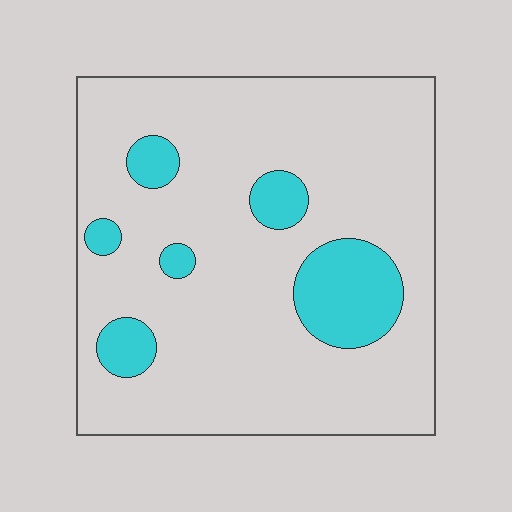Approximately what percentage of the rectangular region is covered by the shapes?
Approximately 15%.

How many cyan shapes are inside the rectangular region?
6.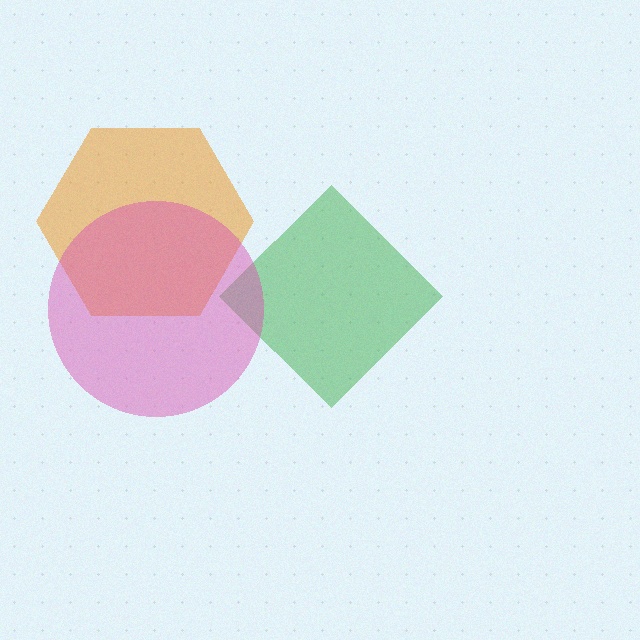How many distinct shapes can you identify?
There are 3 distinct shapes: an orange hexagon, a green diamond, a pink circle.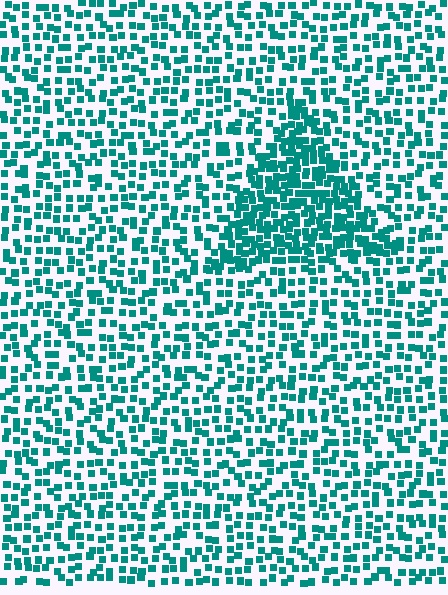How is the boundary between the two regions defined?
The boundary is defined by a change in element density (approximately 2.0x ratio). All elements are the same color, size, and shape.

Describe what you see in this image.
The image contains small teal elements arranged at two different densities. A triangle-shaped region is visible where the elements are more densely packed than the surrounding area.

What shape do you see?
I see a triangle.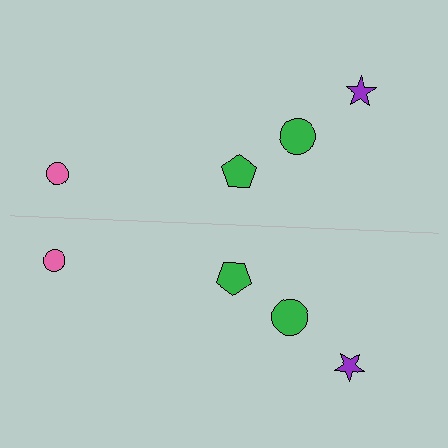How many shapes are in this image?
There are 8 shapes in this image.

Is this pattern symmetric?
Yes, this pattern has bilateral (reflection) symmetry.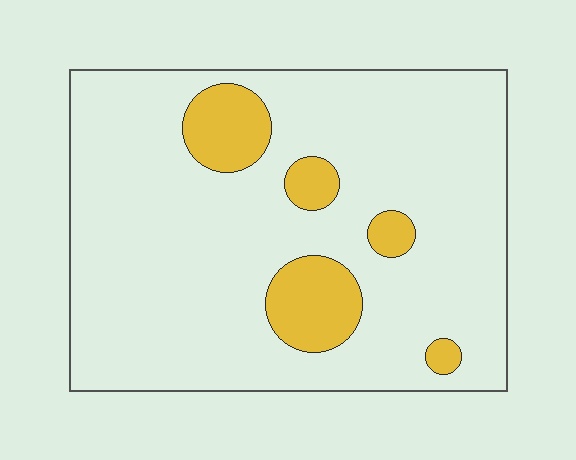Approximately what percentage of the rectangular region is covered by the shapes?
Approximately 15%.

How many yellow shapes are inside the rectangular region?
5.